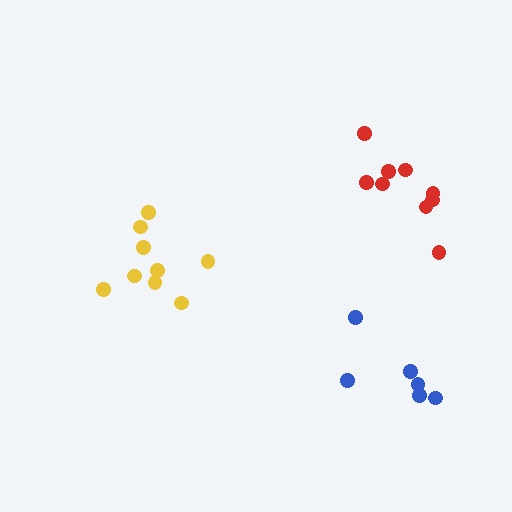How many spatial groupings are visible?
There are 3 spatial groupings.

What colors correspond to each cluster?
The clusters are colored: yellow, blue, red.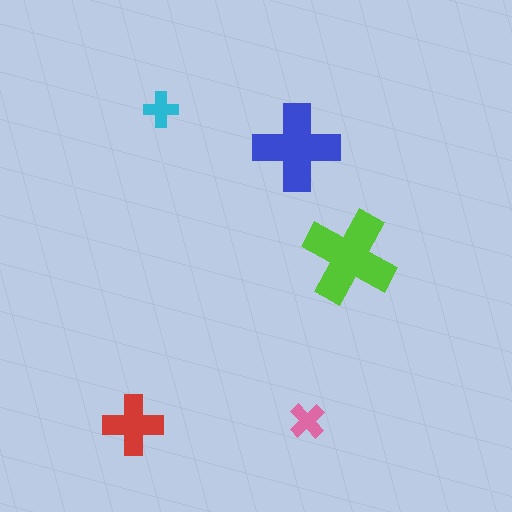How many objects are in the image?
There are 5 objects in the image.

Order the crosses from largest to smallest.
the lime one, the blue one, the red one, the pink one, the cyan one.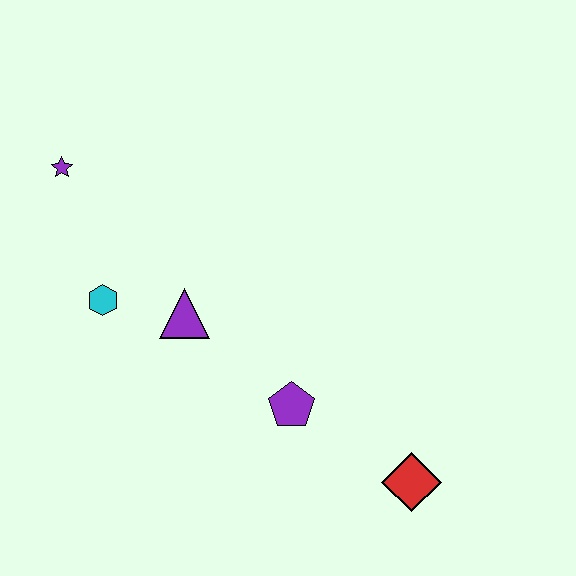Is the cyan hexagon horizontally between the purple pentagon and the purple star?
Yes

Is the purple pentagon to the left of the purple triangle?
No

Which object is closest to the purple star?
The cyan hexagon is closest to the purple star.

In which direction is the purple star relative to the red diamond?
The purple star is to the left of the red diamond.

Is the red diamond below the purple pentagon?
Yes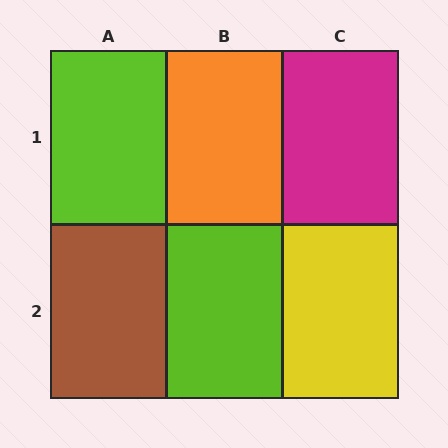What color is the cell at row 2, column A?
Brown.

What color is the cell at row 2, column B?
Lime.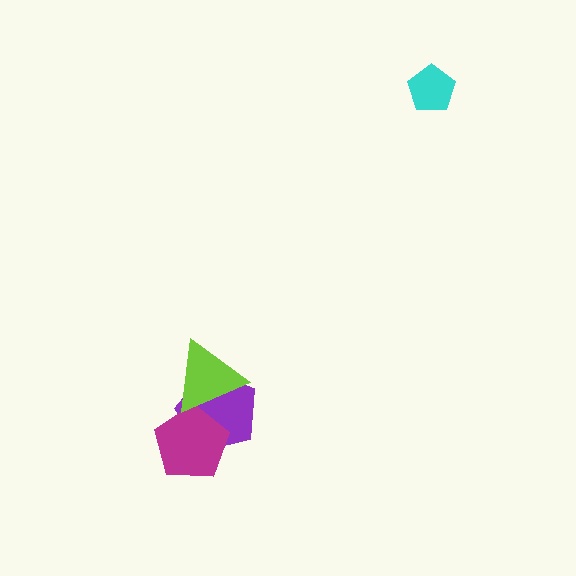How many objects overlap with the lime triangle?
2 objects overlap with the lime triangle.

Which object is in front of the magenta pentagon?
The lime triangle is in front of the magenta pentagon.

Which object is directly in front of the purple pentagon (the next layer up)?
The magenta pentagon is directly in front of the purple pentagon.